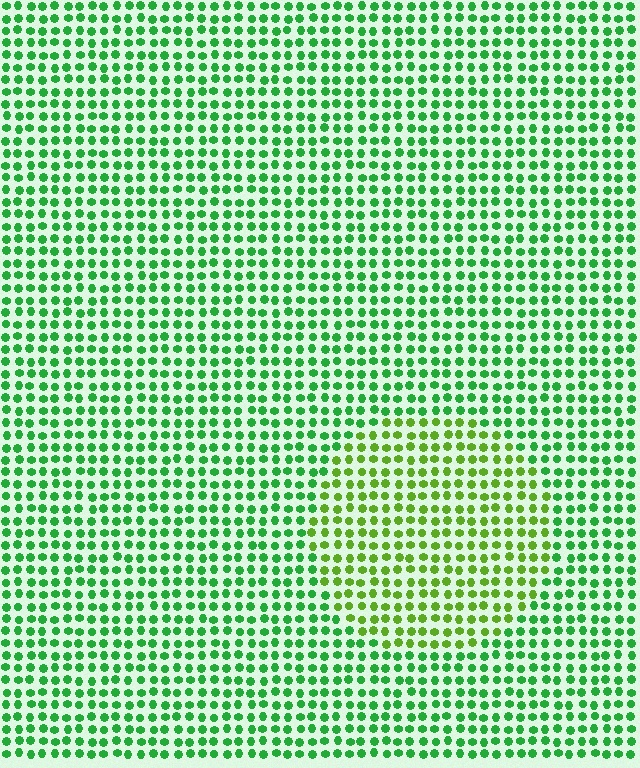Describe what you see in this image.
The image is filled with small green elements in a uniform arrangement. A circle-shaped region is visible where the elements are tinted to a slightly different hue, forming a subtle color boundary.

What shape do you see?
I see a circle.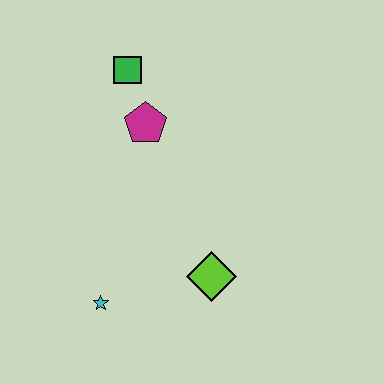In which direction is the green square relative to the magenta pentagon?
The green square is above the magenta pentagon.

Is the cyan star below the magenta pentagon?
Yes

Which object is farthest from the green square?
The cyan star is farthest from the green square.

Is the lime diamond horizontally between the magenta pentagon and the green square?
No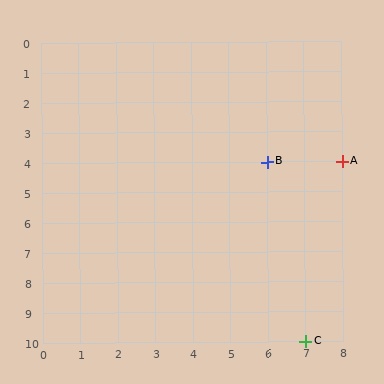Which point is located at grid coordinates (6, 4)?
Point B is at (6, 4).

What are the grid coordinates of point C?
Point C is at grid coordinates (7, 10).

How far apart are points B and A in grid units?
Points B and A are 2 columns apart.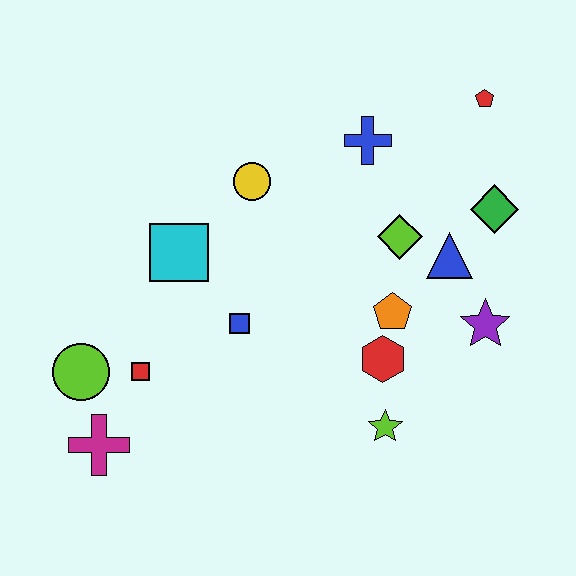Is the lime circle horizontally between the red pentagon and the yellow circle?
No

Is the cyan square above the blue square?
Yes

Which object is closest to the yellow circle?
The cyan square is closest to the yellow circle.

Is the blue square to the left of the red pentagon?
Yes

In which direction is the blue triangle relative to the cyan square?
The blue triangle is to the right of the cyan square.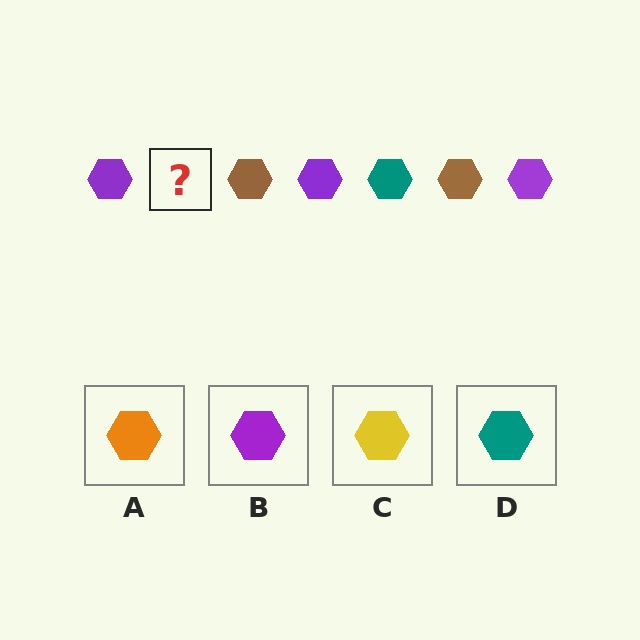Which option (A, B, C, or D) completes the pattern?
D.